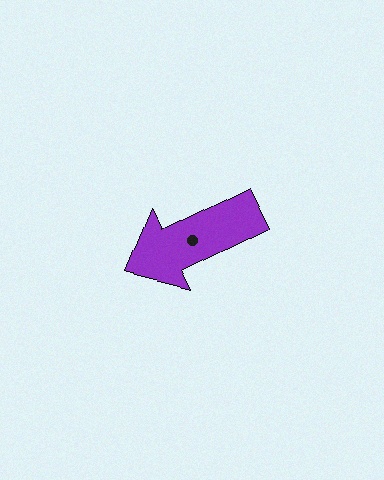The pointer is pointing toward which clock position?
Roughly 8 o'clock.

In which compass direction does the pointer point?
Southwest.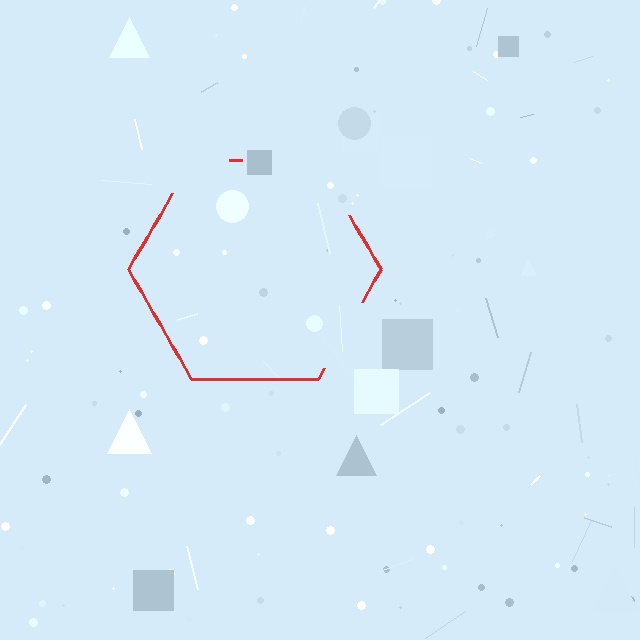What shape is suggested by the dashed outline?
The dashed outline suggests a hexagon.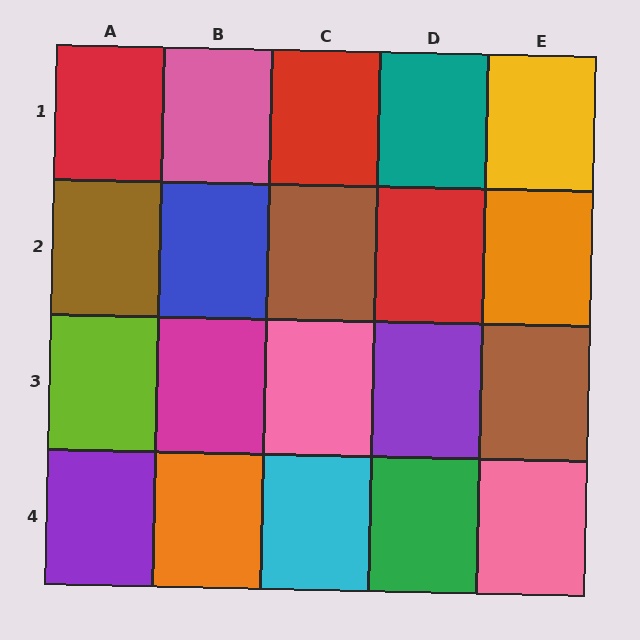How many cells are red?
3 cells are red.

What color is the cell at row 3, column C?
Pink.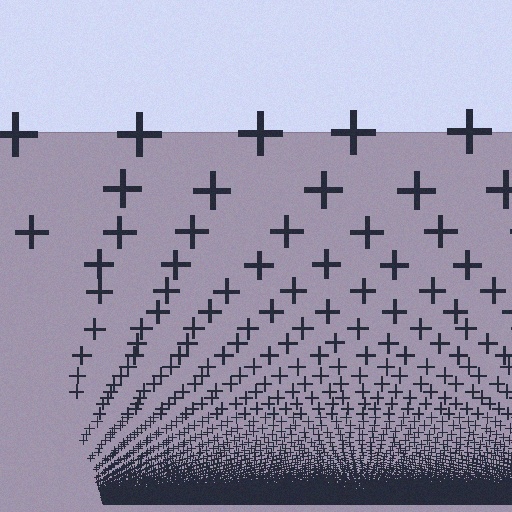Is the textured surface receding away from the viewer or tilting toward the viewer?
The surface appears to tilt toward the viewer. Texture elements get larger and sparser toward the top.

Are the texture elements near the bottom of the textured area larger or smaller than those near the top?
Smaller. The gradient is inverted — elements near the bottom are smaller and denser.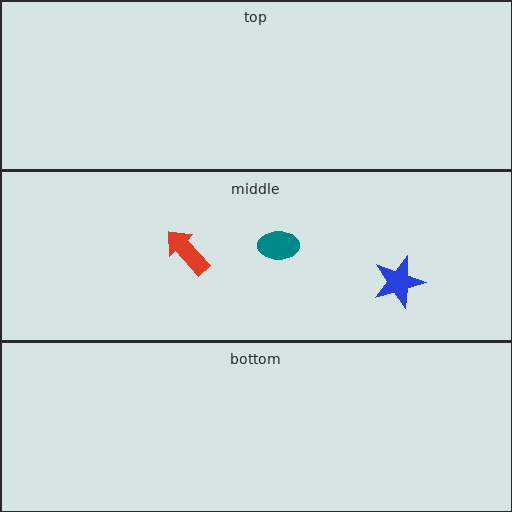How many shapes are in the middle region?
3.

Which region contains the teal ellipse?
The middle region.